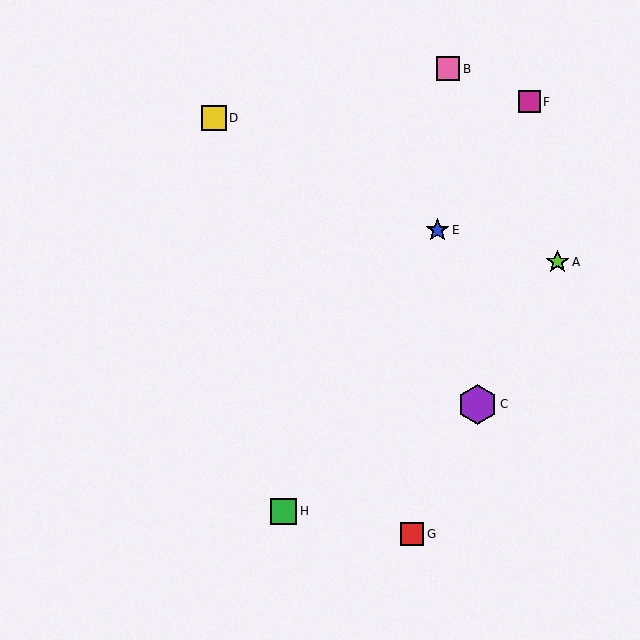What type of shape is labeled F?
Shape F is a magenta square.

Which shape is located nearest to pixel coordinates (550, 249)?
The lime star (labeled A) at (557, 262) is nearest to that location.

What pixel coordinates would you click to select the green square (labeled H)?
Click at (284, 511) to select the green square H.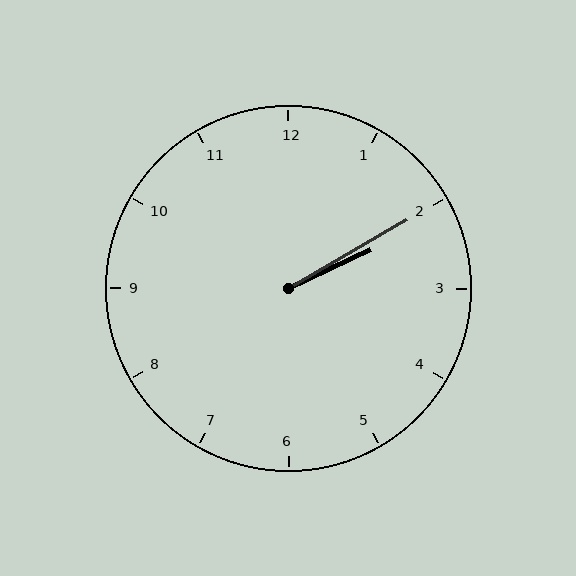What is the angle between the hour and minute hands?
Approximately 5 degrees.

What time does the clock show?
2:10.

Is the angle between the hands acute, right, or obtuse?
It is acute.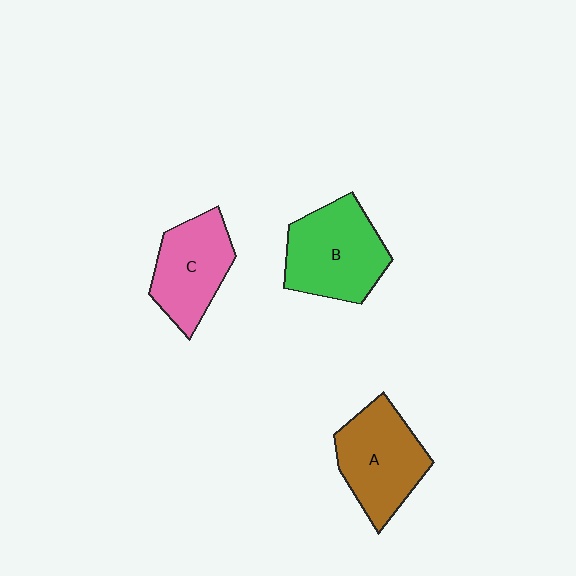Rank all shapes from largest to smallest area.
From largest to smallest: B (green), A (brown), C (pink).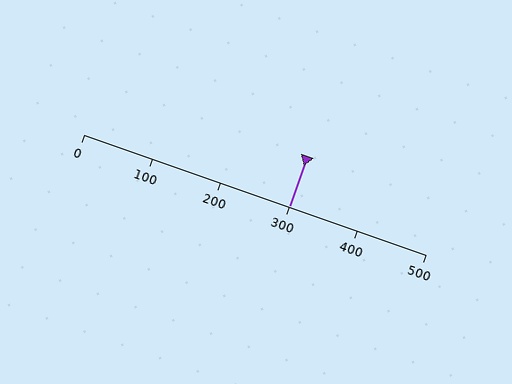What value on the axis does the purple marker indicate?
The marker indicates approximately 300.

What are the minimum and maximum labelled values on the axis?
The axis runs from 0 to 500.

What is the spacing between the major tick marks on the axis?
The major ticks are spaced 100 apart.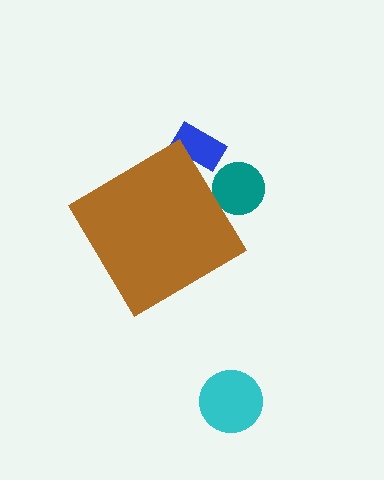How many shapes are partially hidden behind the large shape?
2 shapes are partially hidden.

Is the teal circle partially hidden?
Yes, the teal circle is partially hidden behind the brown diamond.